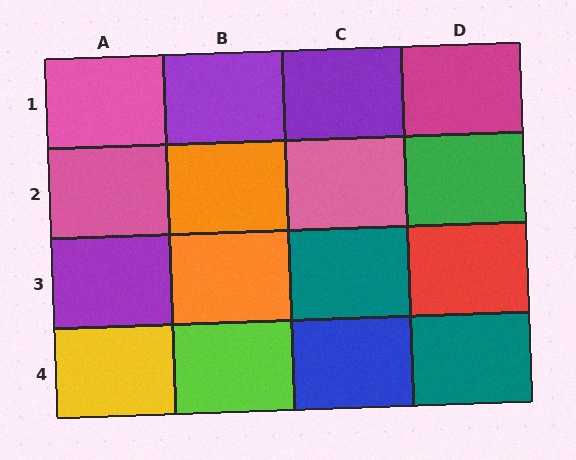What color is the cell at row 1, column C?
Purple.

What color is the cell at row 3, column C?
Teal.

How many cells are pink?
3 cells are pink.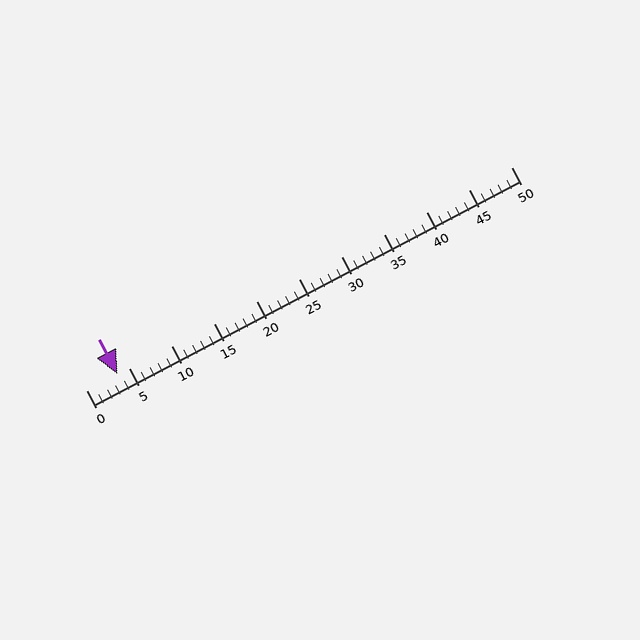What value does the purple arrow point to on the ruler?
The purple arrow points to approximately 4.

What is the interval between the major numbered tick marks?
The major tick marks are spaced 5 units apart.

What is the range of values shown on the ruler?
The ruler shows values from 0 to 50.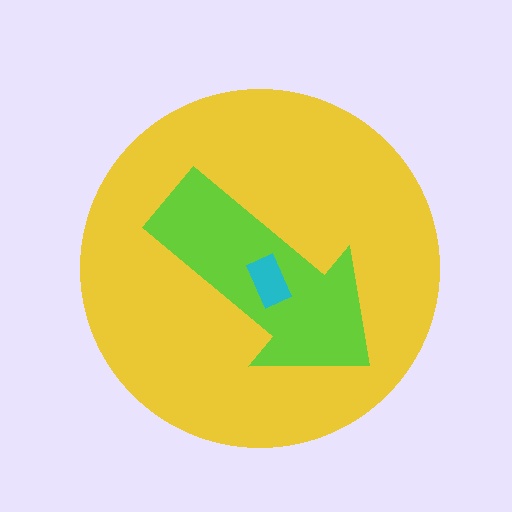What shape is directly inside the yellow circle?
The lime arrow.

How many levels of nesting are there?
3.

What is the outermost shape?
The yellow circle.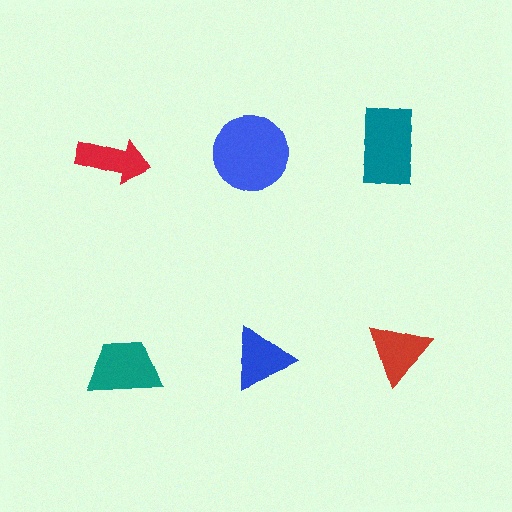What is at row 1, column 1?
A red arrow.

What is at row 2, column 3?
A red triangle.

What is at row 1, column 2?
A blue circle.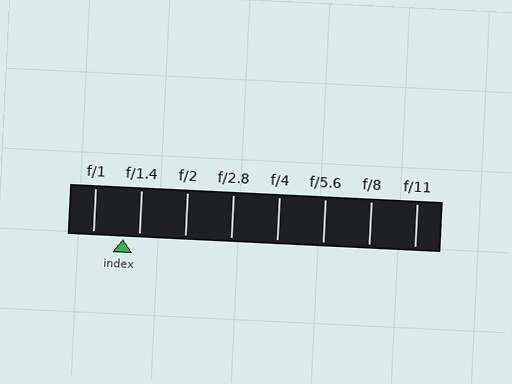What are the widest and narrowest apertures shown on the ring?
The widest aperture shown is f/1 and the narrowest is f/11.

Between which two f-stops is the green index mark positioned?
The index mark is between f/1 and f/1.4.